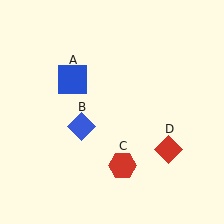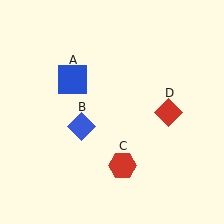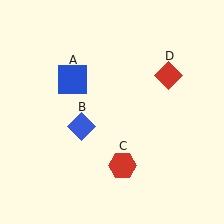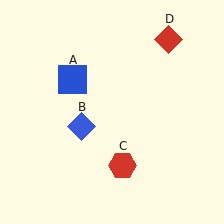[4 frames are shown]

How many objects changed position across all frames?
1 object changed position: red diamond (object D).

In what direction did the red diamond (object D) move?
The red diamond (object D) moved up.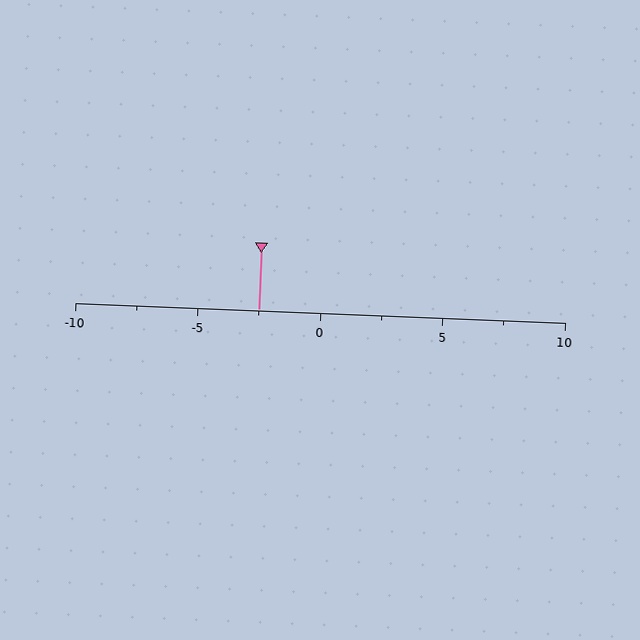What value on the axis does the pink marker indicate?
The marker indicates approximately -2.5.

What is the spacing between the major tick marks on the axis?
The major ticks are spaced 5 apart.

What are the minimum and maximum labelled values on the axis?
The axis runs from -10 to 10.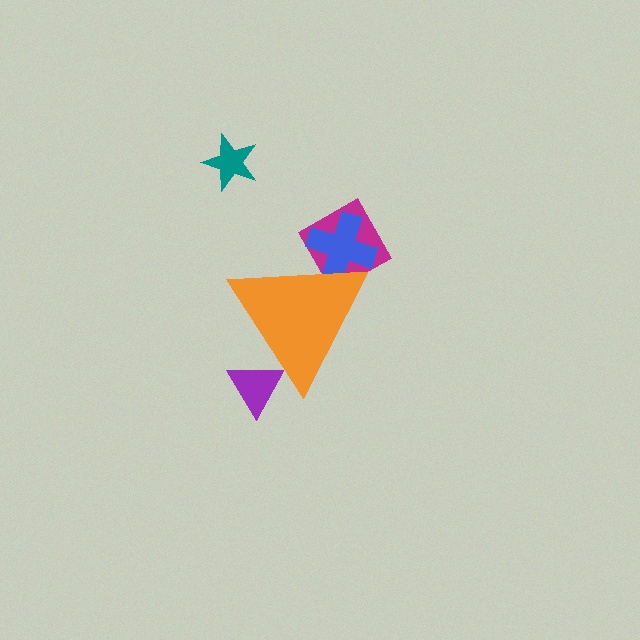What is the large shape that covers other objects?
An orange triangle.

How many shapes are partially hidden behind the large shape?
3 shapes are partially hidden.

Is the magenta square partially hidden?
Yes, the magenta square is partially hidden behind the orange triangle.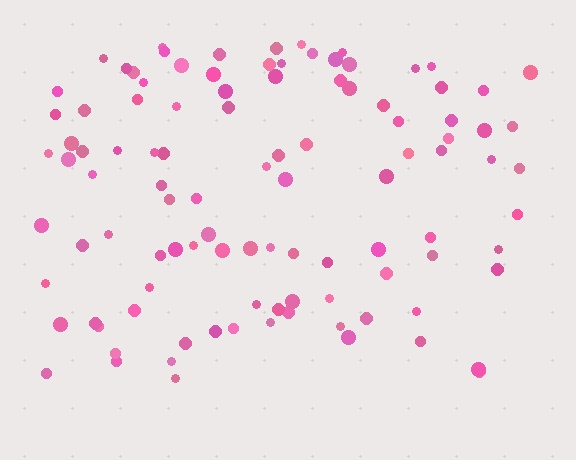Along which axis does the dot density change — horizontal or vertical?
Vertical.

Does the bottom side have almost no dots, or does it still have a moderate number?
Still a moderate number, just noticeably fewer than the top.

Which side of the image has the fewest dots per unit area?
The bottom.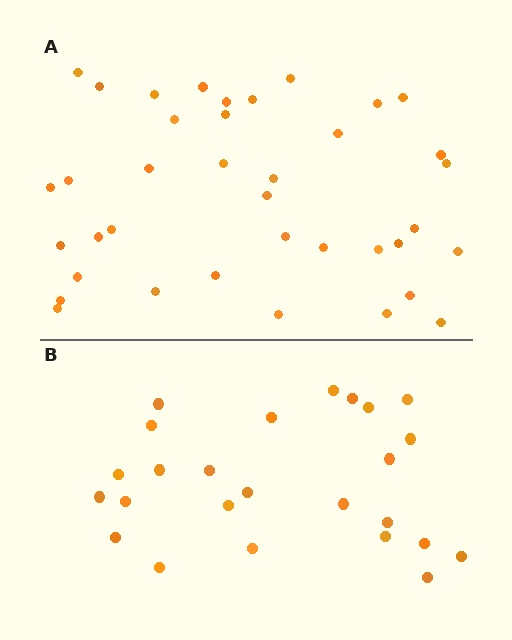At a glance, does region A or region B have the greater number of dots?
Region A (the top region) has more dots.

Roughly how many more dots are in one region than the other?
Region A has approximately 15 more dots than region B.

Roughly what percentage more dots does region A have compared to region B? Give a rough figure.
About 50% more.